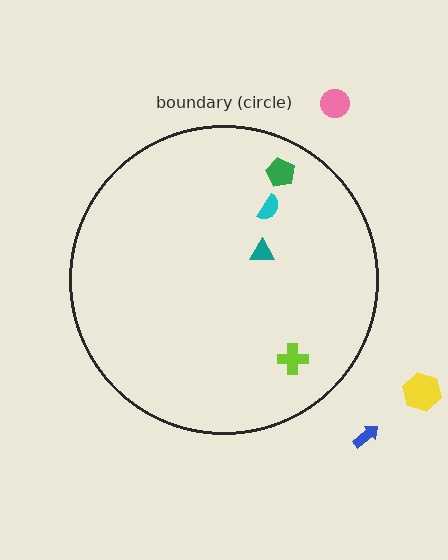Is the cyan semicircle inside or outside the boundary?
Inside.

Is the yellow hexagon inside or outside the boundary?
Outside.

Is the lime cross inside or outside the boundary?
Inside.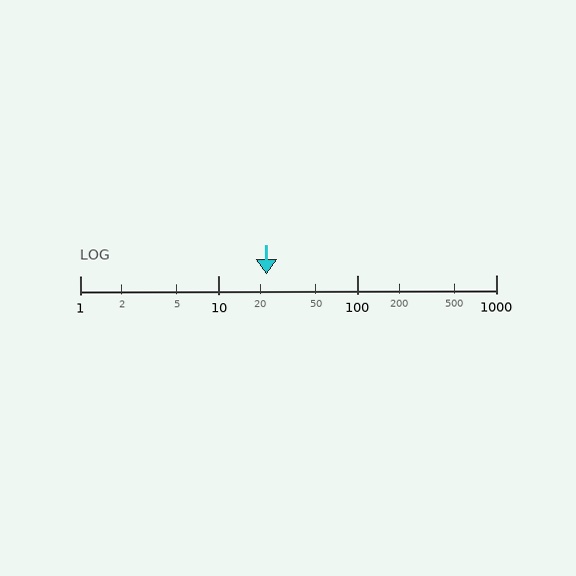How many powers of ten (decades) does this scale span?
The scale spans 3 decades, from 1 to 1000.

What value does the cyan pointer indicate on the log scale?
The pointer indicates approximately 22.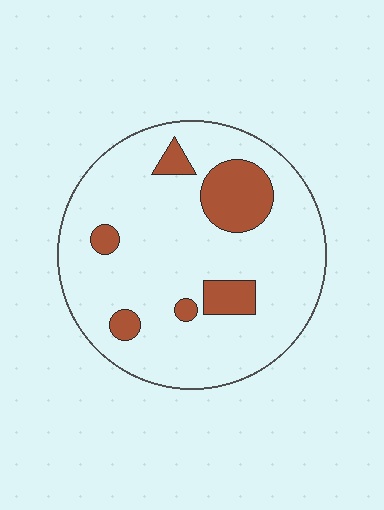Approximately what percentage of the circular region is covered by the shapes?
Approximately 15%.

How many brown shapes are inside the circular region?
6.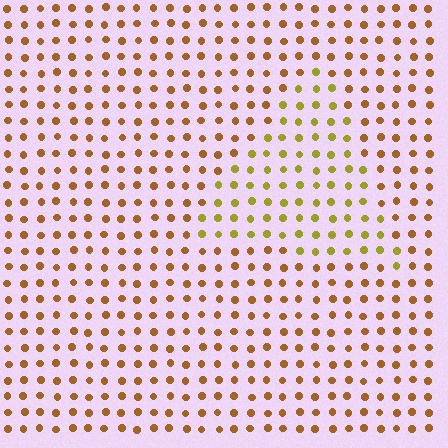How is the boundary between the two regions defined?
The boundary is defined purely by a slight shift in hue (about 34 degrees). Spacing, size, and orientation are identical on both sides.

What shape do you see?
I see a triangle.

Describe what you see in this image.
The image is filled with small brown elements in a uniform arrangement. A triangle-shaped region is visible where the elements are tinted to a slightly different hue, forming a subtle color boundary.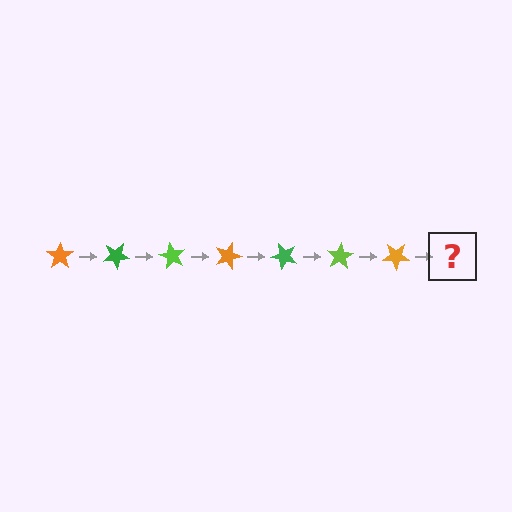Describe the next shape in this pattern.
It should be a green star, rotated 210 degrees from the start.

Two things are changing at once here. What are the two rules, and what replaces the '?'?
The two rules are that it rotates 30 degrees each step and the color cycles through orange, green, and lime. The '?' should be a green star, rotated 210 degrees from the start.